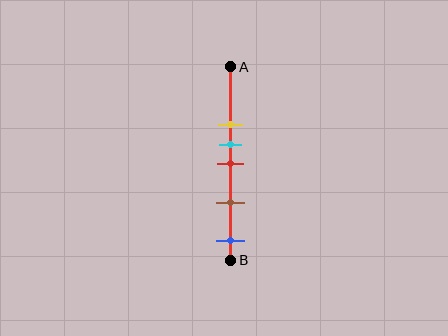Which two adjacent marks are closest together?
The cyan and red marks are the closest adjacent pair.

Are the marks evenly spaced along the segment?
No, the marks are not evenly spaced.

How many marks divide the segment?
There are 5 marks dividing the segment.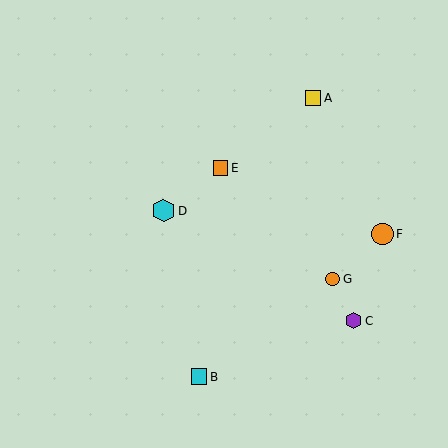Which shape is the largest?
The cyan hexagon (labeled D) is the largest.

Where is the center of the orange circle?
The center of the orange circle is at (333, 279).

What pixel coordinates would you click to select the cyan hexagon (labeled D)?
Click at (164, 211) to select the cyan hexagon D.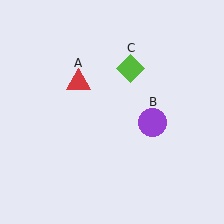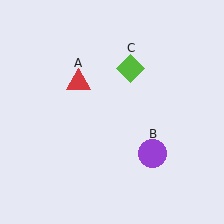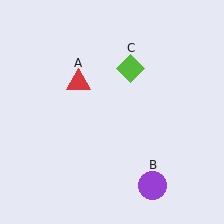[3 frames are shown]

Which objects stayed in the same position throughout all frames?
Red triangle (object A) and lime diamond (object C) remained stationary.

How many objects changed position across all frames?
1 object changed position: purple circle (object B).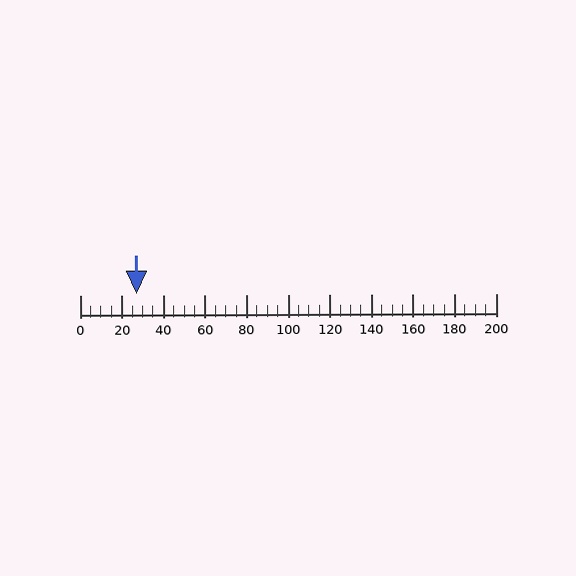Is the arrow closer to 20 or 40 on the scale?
The arrow is closer to 20.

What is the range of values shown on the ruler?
The ruler shows values from 0 to 200.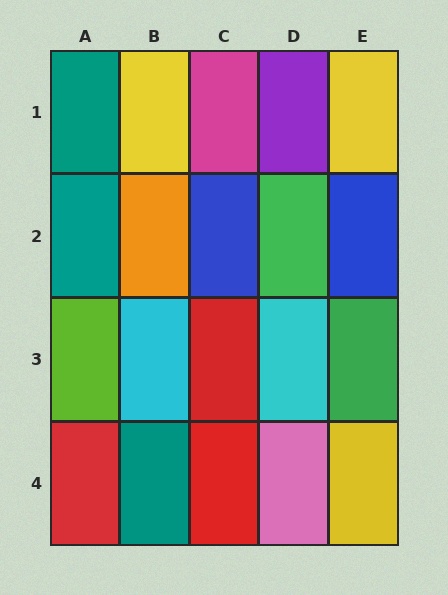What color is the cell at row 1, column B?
Yellow.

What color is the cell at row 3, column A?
Lime.